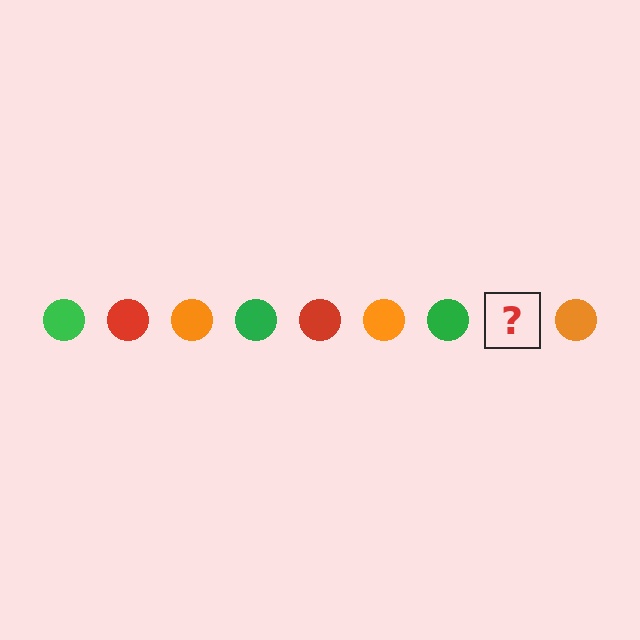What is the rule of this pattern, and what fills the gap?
The rule is that the pattern cycles through green, red, orange circles. The gap should be filled with a red circle.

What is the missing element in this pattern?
The missing element is a red circle.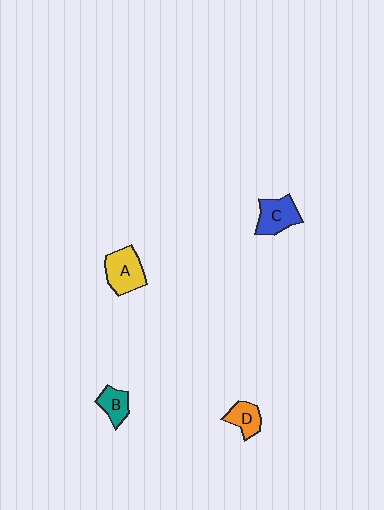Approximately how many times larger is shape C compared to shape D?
Approximately 1.4 times.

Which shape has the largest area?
Shape A (yellow).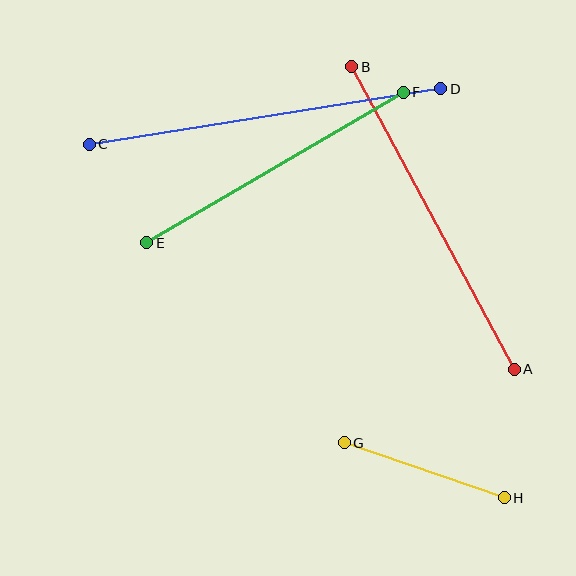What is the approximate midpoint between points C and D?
The midpoint is at approximately (265, 116) pixels.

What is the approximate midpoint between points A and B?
The midpoint is at approximately (433, 218) pixels.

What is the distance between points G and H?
The distance is approximately 169 pixels.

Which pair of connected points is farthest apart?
Points C and D are farthest apart.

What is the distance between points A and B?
The distance is approximately 343 pixels.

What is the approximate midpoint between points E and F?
The midpoint is at approximately (275, 167) pixels.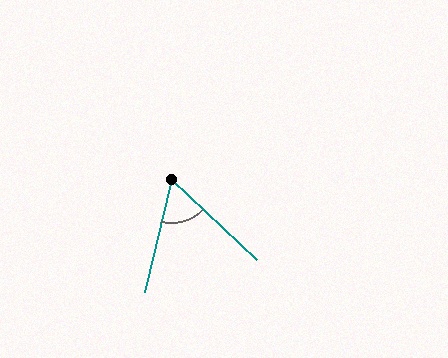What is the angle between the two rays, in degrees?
Approximately 60 degrees.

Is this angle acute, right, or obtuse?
It is acute.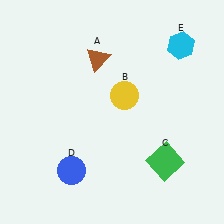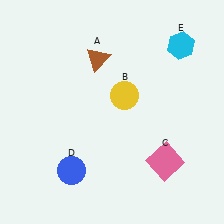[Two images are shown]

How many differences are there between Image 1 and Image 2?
There is 1 difference between the two images.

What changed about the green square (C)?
In Image 1, C is green. In Image 2, it changed to pink.